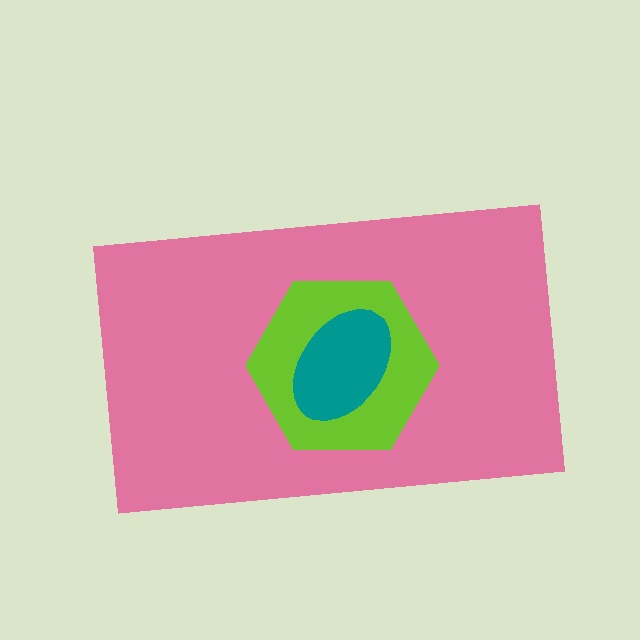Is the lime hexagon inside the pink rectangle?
Yes.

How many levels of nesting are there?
3.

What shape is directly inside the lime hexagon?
The teal ellipse.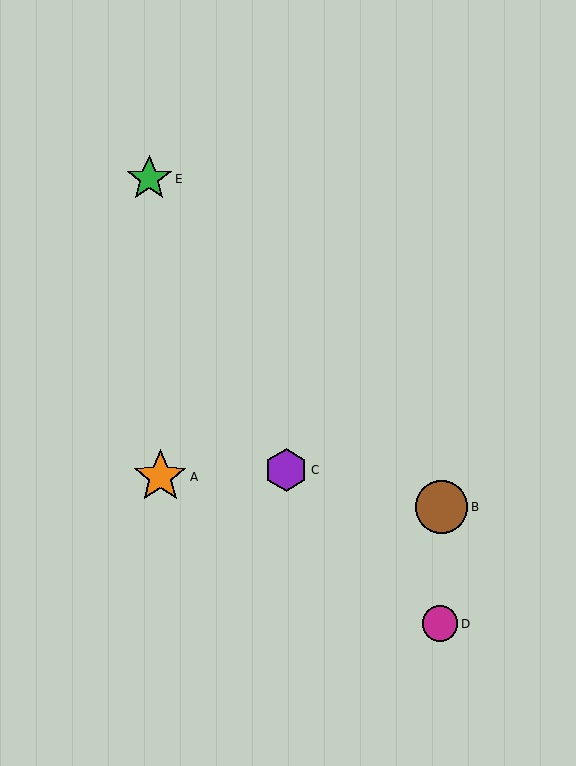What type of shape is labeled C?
Shape C is a purple hexagon.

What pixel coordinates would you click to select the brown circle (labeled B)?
Click at (442, 507) to select the brown circle B.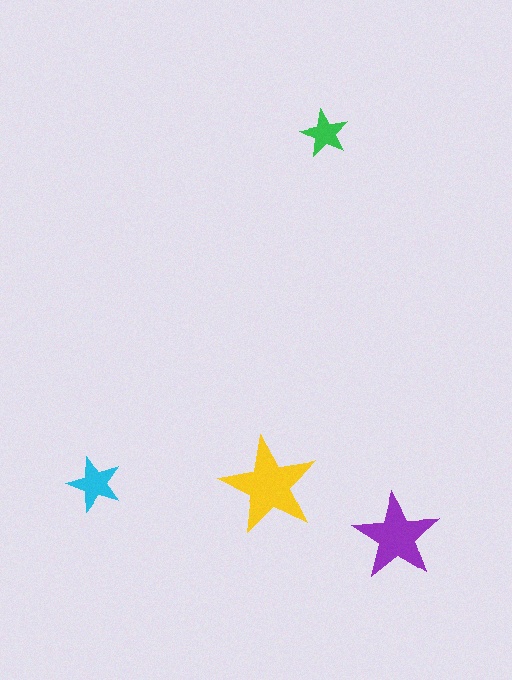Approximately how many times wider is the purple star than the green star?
About 2 times wider.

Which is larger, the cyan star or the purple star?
The purple one.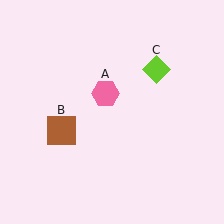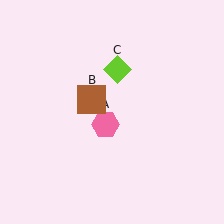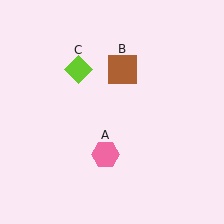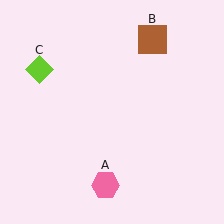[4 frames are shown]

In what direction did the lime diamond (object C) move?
The lime diamond (object C) moved left.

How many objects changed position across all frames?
3 objects changed position: pink hexagon (object A), brown square (object B), lime diamond (object C).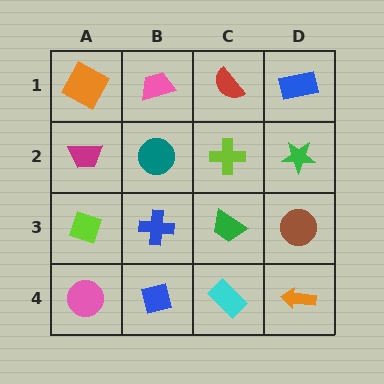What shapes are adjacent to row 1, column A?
A magenta trapezoid (row 2, column A), a pink trapezoid (row 1, column B).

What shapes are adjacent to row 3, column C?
A lime cross (row 2, column C), a cyan rectangle (row 4, column C), a blue cross (row 3, column B), a brown circle (row 3, column D).